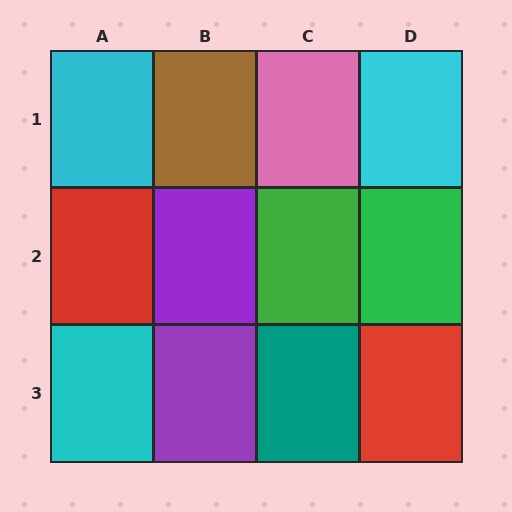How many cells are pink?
1 cell is pink.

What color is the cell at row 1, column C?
Pink.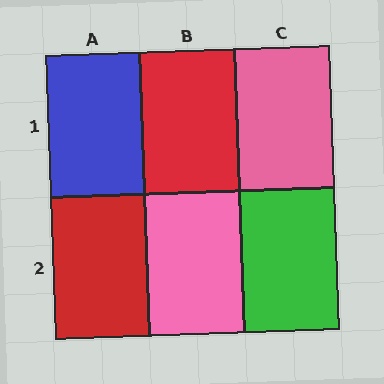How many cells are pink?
2 cells are pink.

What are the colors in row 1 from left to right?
Blue, red, pink.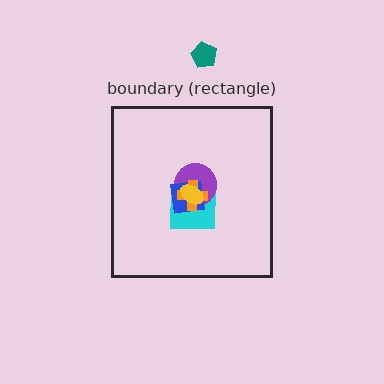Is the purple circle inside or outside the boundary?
Inside.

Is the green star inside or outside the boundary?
Inside.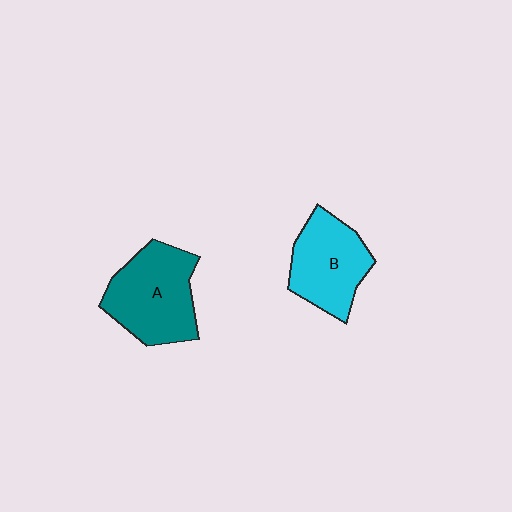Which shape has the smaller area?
Shape B (cyan).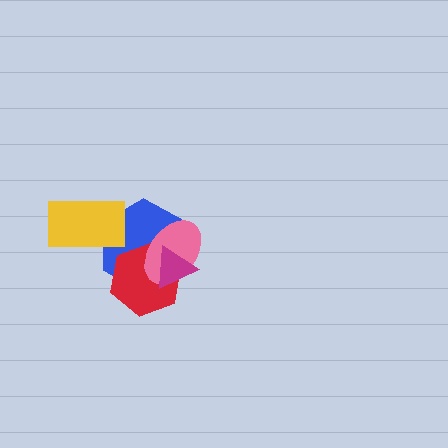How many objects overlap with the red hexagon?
3 objects overlap with the red hexagon.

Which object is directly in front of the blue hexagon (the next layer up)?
The red hexagon is directly in front of the blue hexagon.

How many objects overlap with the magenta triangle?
3 objects overlap with the magenta triangle.